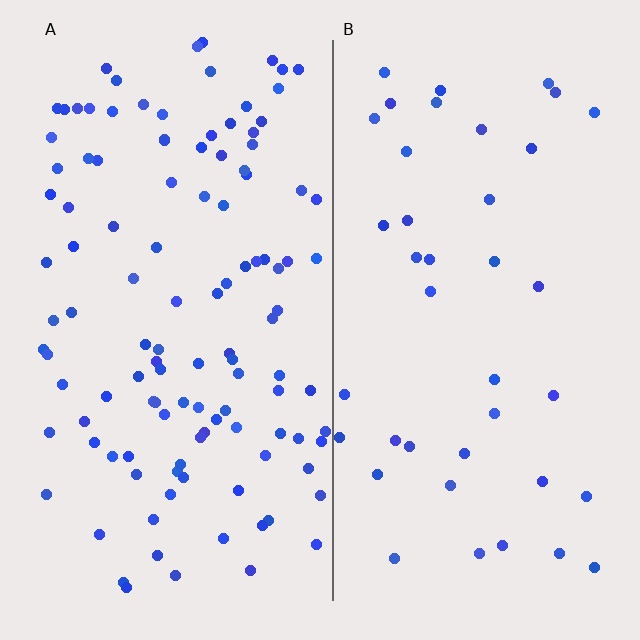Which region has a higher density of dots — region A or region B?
A (the left).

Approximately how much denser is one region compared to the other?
Approximately 2.9× — region A over region B.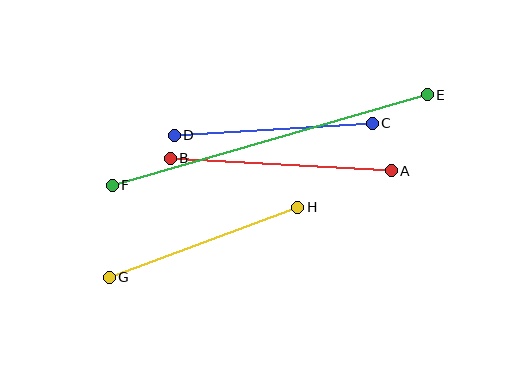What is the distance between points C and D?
The distance is approximately 198 pixels.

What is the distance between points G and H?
The distance is approximately 201 pixels.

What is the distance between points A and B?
The distance is approximately 221 pixels.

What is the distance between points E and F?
The distance is approximately 328 pixels.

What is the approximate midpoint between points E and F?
The midpoint is at approximately (270, 140) pixels.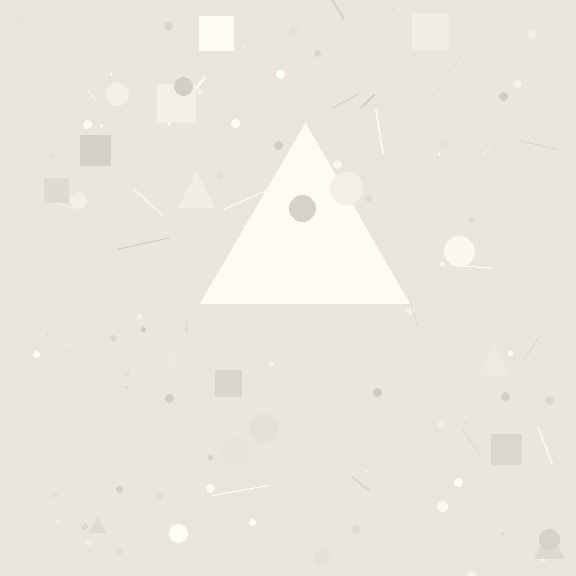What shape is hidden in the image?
A triangle is hidden in the image.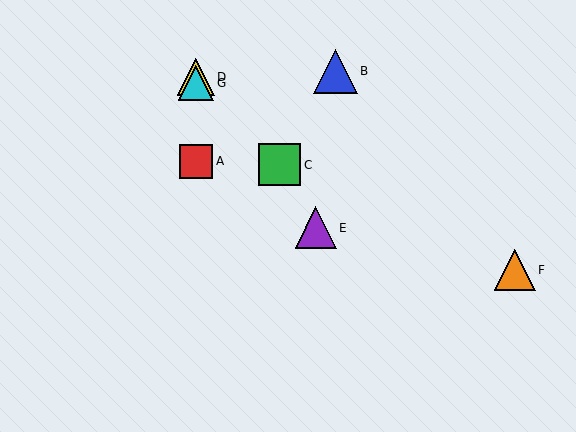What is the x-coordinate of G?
Object G is at x≈196.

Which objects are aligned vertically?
Objects A, D, G are aligned vertically.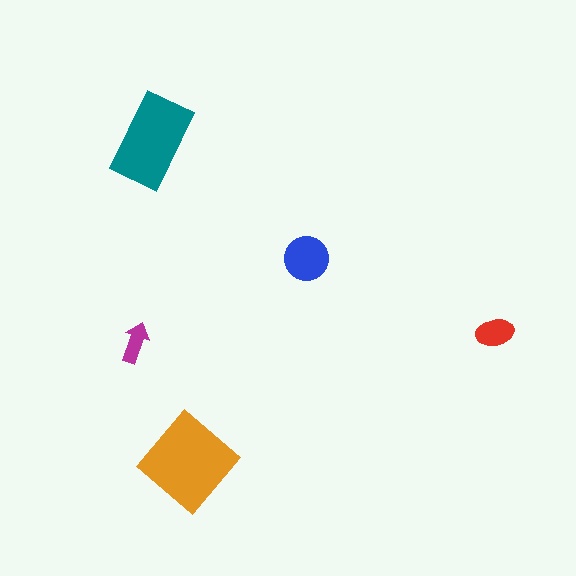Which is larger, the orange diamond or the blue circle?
The orange diamond.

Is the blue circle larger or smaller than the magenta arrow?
Larger.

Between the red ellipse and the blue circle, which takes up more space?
The blue circle.